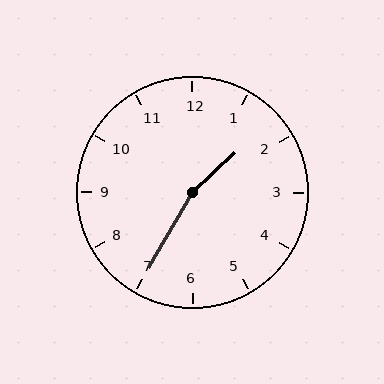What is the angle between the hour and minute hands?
Approximately 162 degrees.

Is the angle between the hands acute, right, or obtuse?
It is obtuse.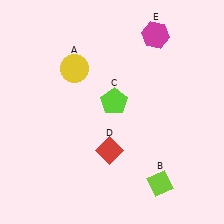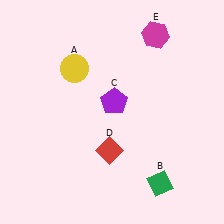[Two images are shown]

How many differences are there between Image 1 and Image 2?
There are 2 differences between the two images.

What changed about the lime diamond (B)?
In Image 1, B is lime. In Image 2, it changed to green.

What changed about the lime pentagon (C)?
In Image 1, C is lime. In Image 2, it changed to purple.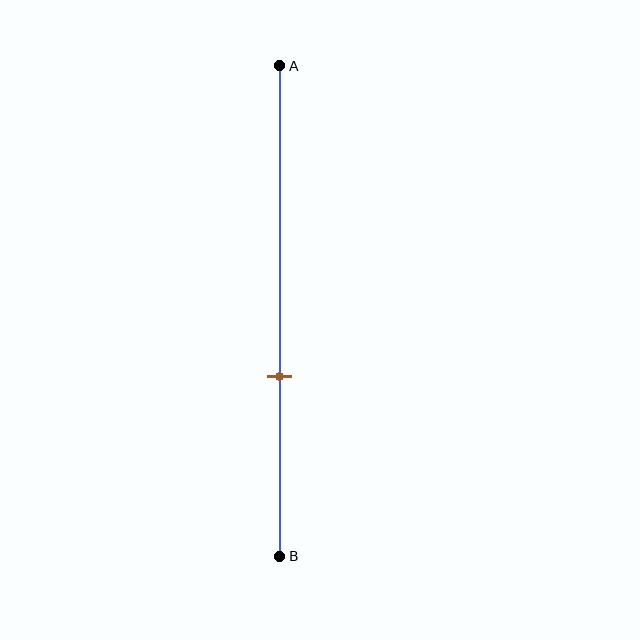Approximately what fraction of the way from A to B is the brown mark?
The brown mark is approximately 65% of the way from A to B.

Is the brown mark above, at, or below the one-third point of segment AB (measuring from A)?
The brown mark is below the one-third point of segment AB.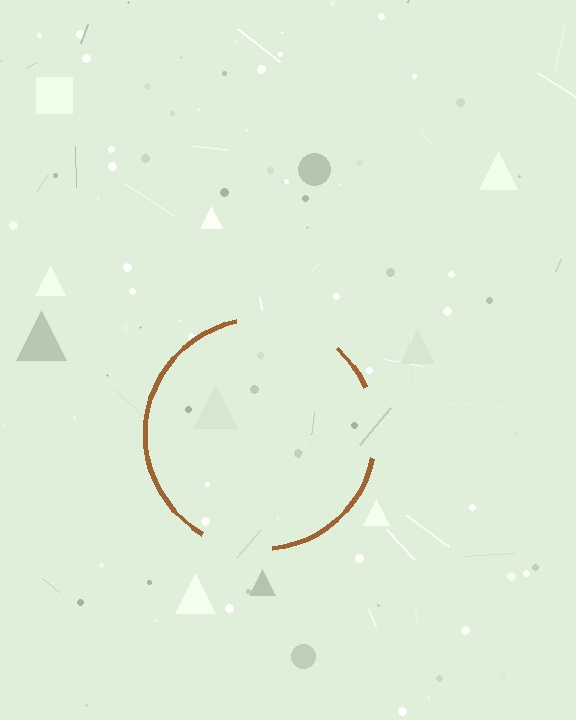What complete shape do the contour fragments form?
The contour fragments form a circle.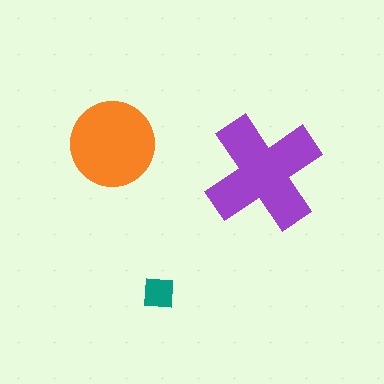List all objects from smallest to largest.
The teal square, the orange circle, the purple cross.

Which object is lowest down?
The teal square is bottommost.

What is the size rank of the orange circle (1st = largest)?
2nd.